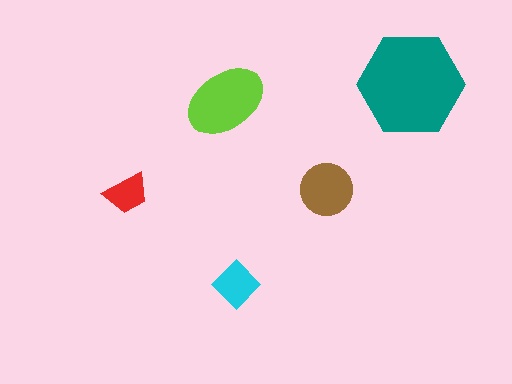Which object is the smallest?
The red trapezoid.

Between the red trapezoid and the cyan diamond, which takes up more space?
The cyan diamond.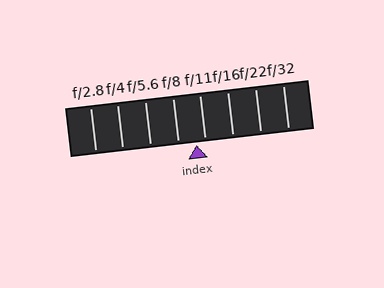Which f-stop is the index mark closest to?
The index mark is closest to f/11.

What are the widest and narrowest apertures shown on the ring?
The widest aperture shown is f/2.8 and the narrowest is f/32.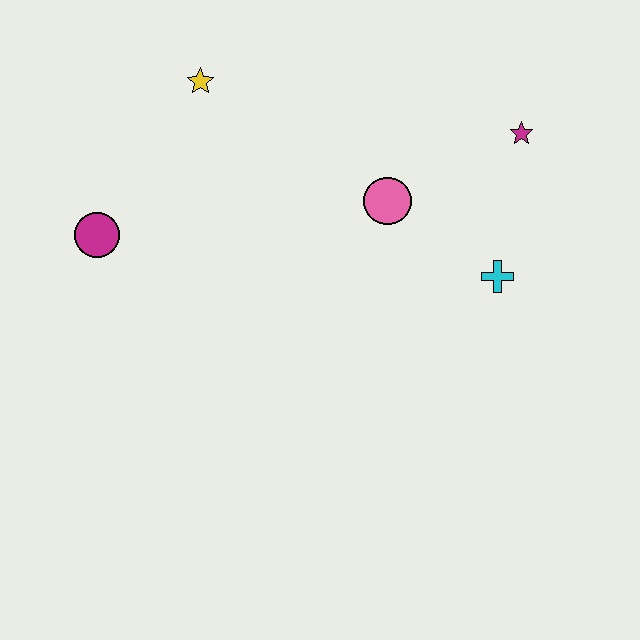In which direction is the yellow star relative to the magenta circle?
The yellow star is above the magenta circle.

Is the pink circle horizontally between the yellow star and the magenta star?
Yes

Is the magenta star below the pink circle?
No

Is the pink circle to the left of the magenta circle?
No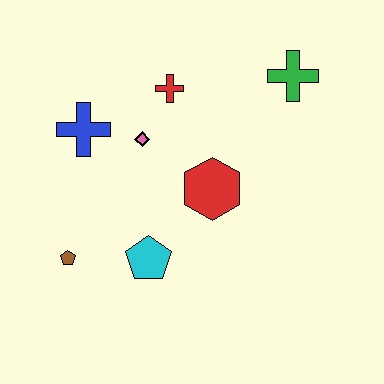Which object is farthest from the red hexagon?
The brown pentagon is farthest from the red hexagon.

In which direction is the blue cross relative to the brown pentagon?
The blue cross is above the brown pentagon.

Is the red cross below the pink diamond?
No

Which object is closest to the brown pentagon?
The cyan pentagon is closest to the brown pentagon.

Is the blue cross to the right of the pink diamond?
No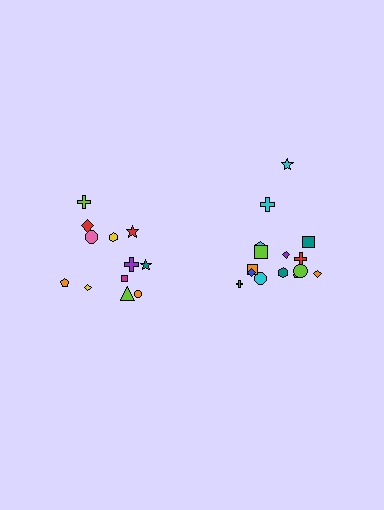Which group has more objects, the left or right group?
The right group.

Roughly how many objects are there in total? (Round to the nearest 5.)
Roughly 25 objects in total.